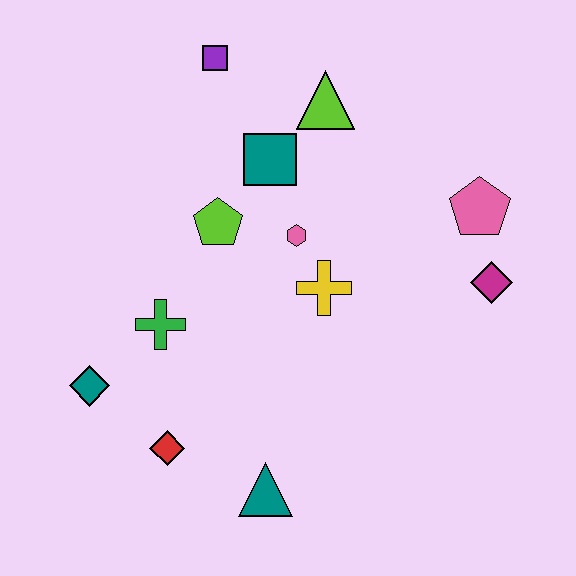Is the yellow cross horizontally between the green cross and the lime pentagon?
No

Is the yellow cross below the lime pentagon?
Yes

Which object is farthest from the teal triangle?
The purple square is farthest from the teal triangle.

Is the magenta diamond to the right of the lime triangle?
Yes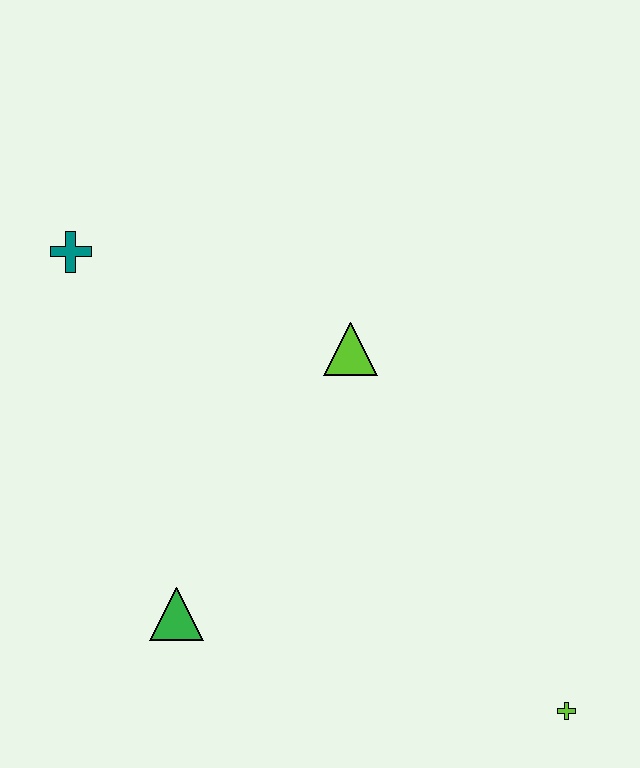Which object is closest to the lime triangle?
The teal cross is closest to the lime triangle.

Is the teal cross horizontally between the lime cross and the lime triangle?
No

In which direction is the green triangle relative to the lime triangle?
The green triangle is below the lime triangle.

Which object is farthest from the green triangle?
The lime cross is farthest from the green triangle.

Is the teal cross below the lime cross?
No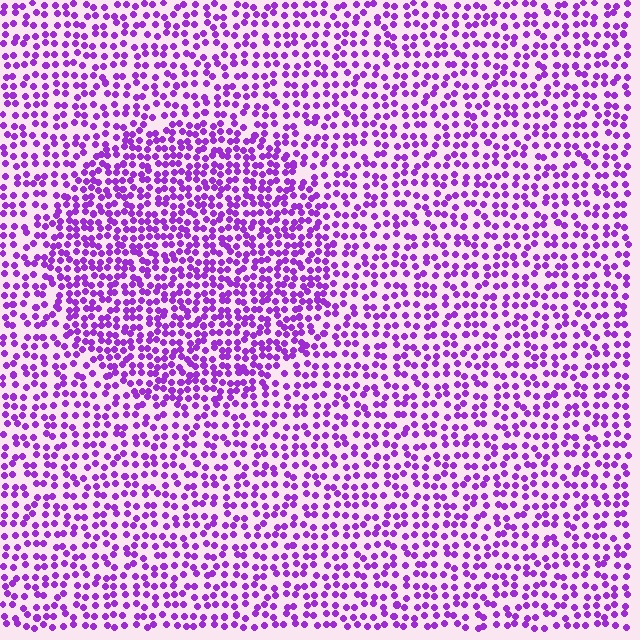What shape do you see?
I see a circle.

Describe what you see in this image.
The image contains small purple elements arranged at two different densities. A circle-shaped region is visible where the elements are more densely packed than the surrounding area.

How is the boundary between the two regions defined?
The boundary is defined by a change in element density (approximately 1.6x ratio). All elements are the same color, size, and shape.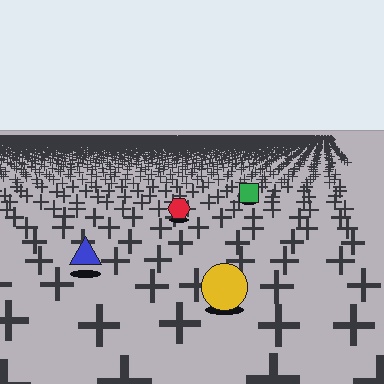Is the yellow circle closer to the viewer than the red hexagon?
Yes. The yellow circle is closer — you can tell from the texture gradient: the ground texture is coarser near it.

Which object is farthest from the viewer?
The green square is farthest from the viewer. It appears smaller and the ground texture around it is denser.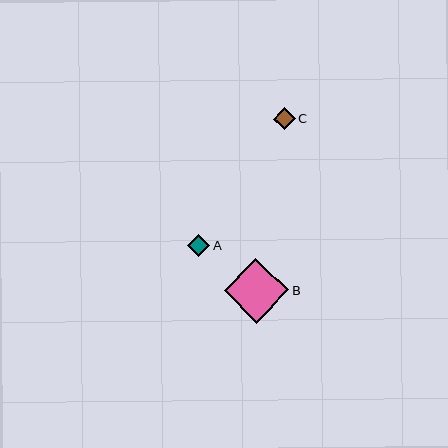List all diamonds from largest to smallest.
From largest to smallest: B, A, C.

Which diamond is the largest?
Diamond B is the largest with a size of approximately 65 pixels.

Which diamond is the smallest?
Diamond C is the smallest with a size of approximately 22 pixels.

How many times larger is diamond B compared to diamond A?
Diamond B is approximately 2.9 times the size of diamond A.